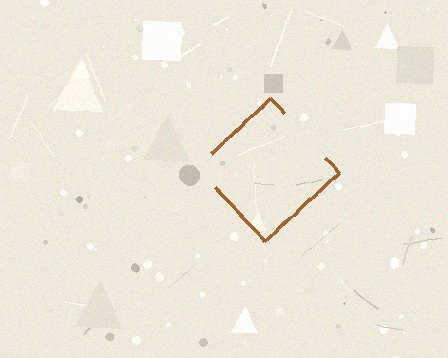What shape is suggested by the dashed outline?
The dashed outline suggests a diamond.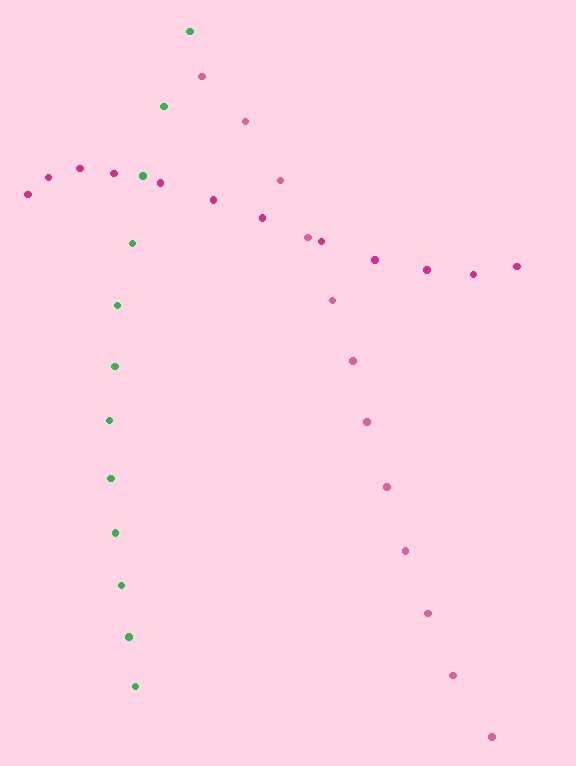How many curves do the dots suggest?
There are 3 distinct paths.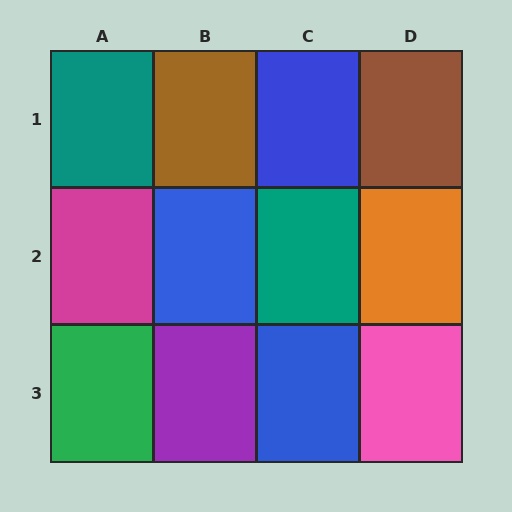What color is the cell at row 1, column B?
Brown.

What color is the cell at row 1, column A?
Teal.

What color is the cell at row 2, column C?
Teal.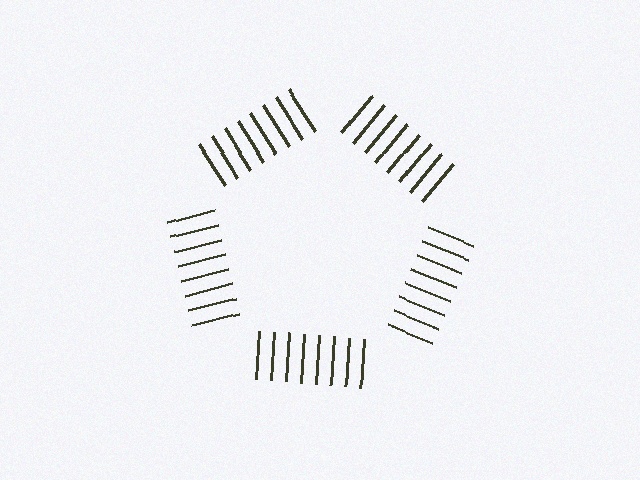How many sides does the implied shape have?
5 sides — the line-ends trace a pentagon.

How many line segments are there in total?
40 — 8 along each of the 5 edges.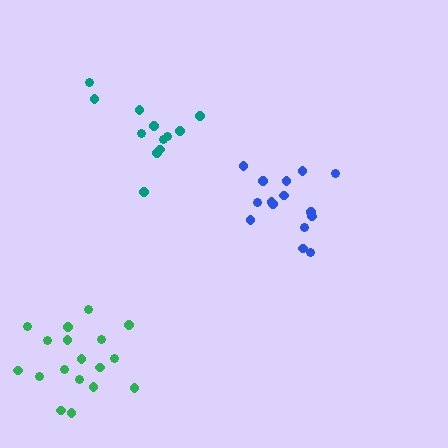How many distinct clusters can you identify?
There are 3 distinct clusters.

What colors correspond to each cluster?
The clusters are colored: green, teal, blue.